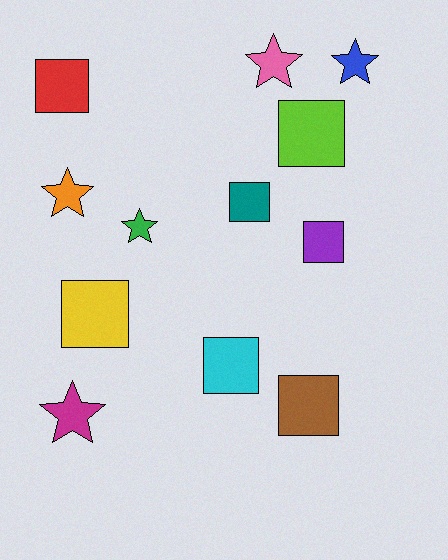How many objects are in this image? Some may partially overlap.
There are 12 objects.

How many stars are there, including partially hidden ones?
There are 5 stars.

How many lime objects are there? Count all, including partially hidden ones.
There is 1 lime object.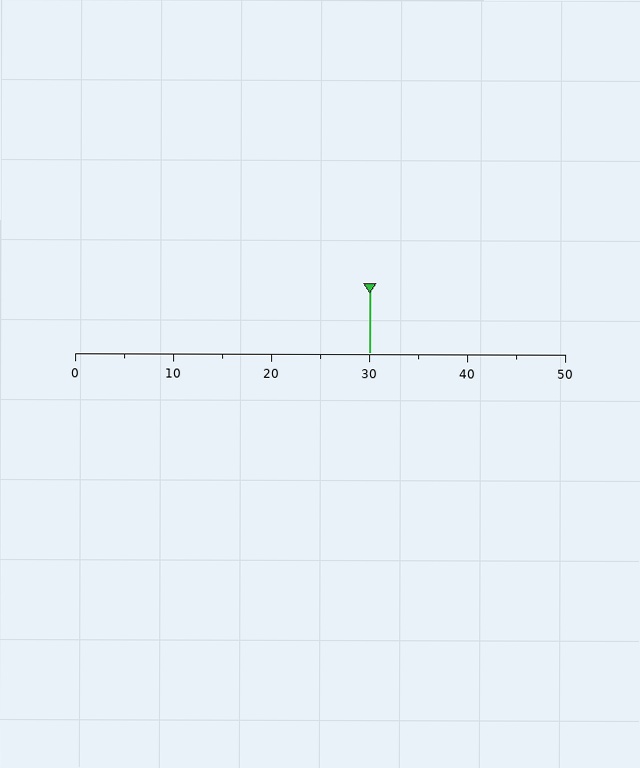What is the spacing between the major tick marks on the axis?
The major ticks are spaced 10 apart.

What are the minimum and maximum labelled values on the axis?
The axis runs from 0 to 50.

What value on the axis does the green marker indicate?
The marker indicates approximately 30.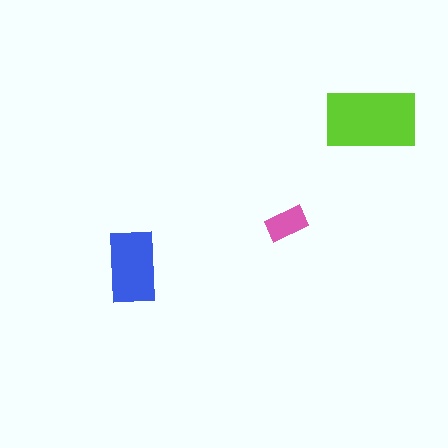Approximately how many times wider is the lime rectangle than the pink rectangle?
About 2.5 times wider.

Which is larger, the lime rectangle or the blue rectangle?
The lime one.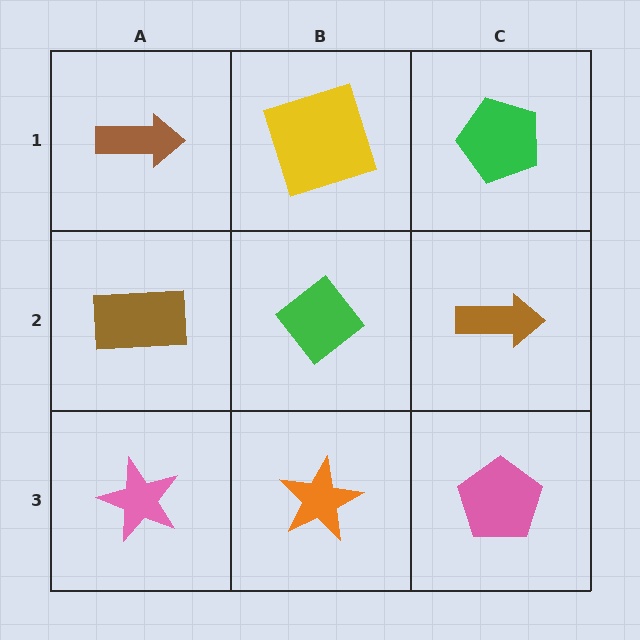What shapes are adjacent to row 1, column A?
A brown rectangle (row 2, column A), a yellow square (row 1, column B).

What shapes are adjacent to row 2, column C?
A green pentagon (row 1, column C), a pink pentagon (row 3, column C), a green diamond (row 2, column B).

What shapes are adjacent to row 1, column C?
A brown arrow (row 2, column C), a yellow square (row 1, column B).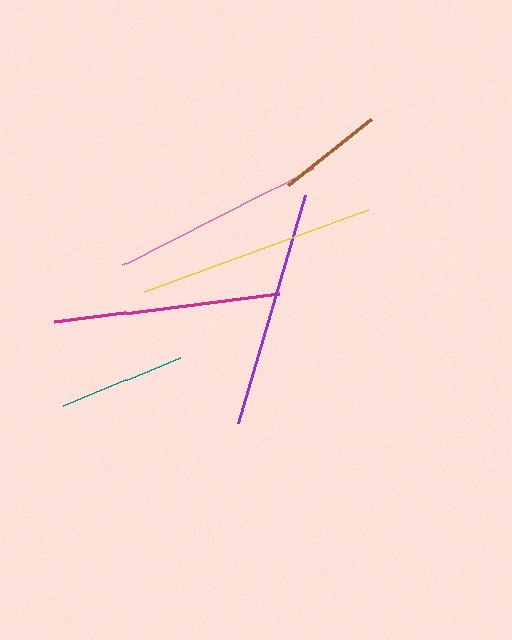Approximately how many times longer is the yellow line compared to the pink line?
The yellow line is approximately 1.1 times the length of the pink line.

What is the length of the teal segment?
The teal segment is approximately 127 pixels long.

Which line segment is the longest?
The yellow line is the longest at approximately 238 pixels.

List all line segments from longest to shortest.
From longest to shortest: yellow, purple, magenta, pink, teal, brown.